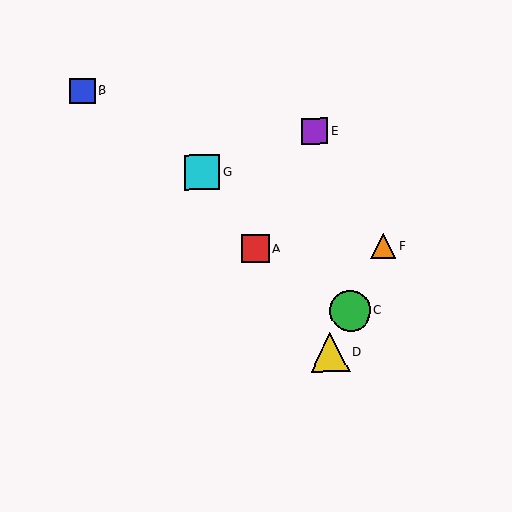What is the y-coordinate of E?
Object E is at y≈131.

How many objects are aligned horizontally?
2 objects (A, F) are aligned horizontally.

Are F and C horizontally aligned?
No, F is at y≈246 and C is at y≈311.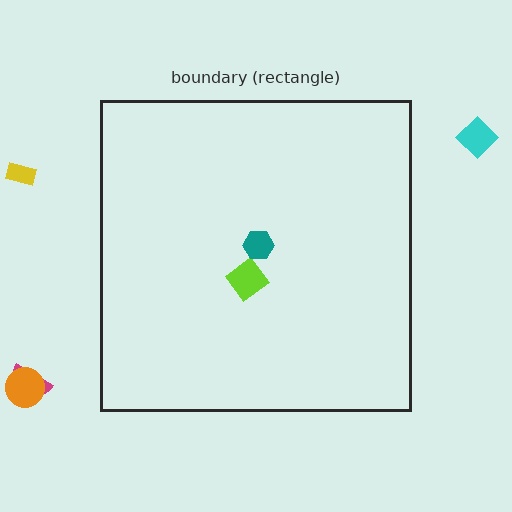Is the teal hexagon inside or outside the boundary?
Inside.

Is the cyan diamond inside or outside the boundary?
Outside.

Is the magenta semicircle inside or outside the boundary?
Outside.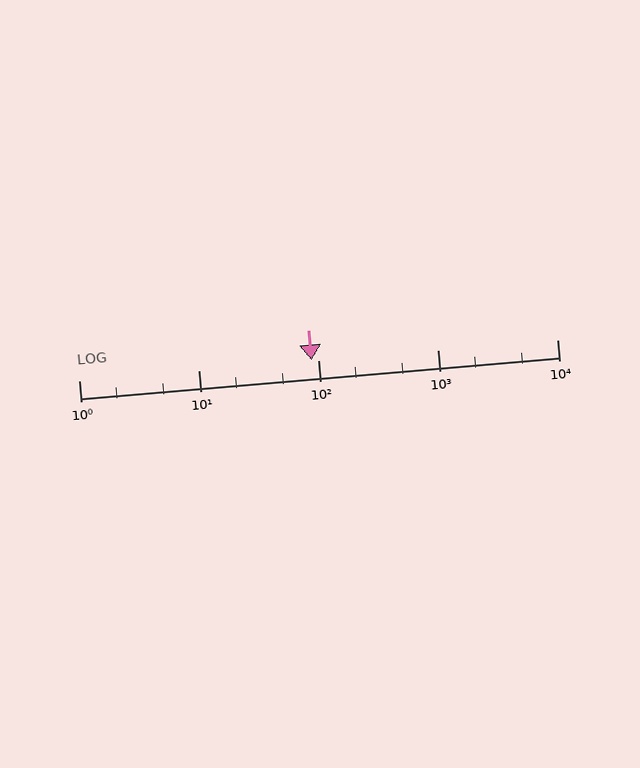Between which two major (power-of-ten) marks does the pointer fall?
The pointer is between 10 and 100.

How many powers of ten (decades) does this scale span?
The scale spans 4 decades, from 1 to 10000.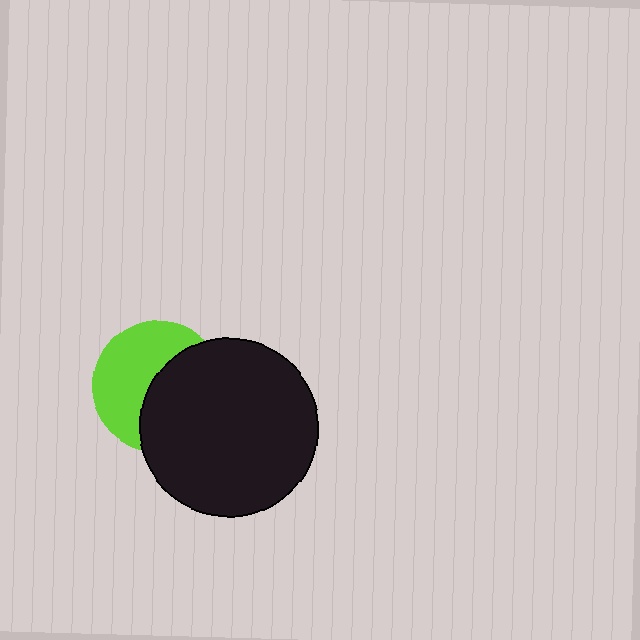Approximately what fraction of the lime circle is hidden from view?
Roughly 50% of the lime circle is hidden behind the black circle.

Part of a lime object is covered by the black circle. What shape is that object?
It is a circle.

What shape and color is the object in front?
The object in front is a black circle.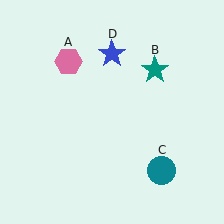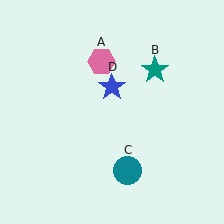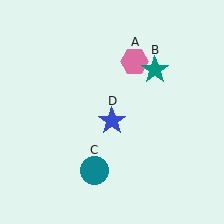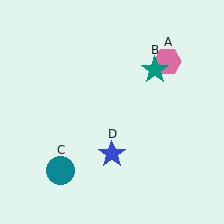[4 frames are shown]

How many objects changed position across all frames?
3 objects changed position: pink hexagon (object A), teal circle (object C), blue star (object D).